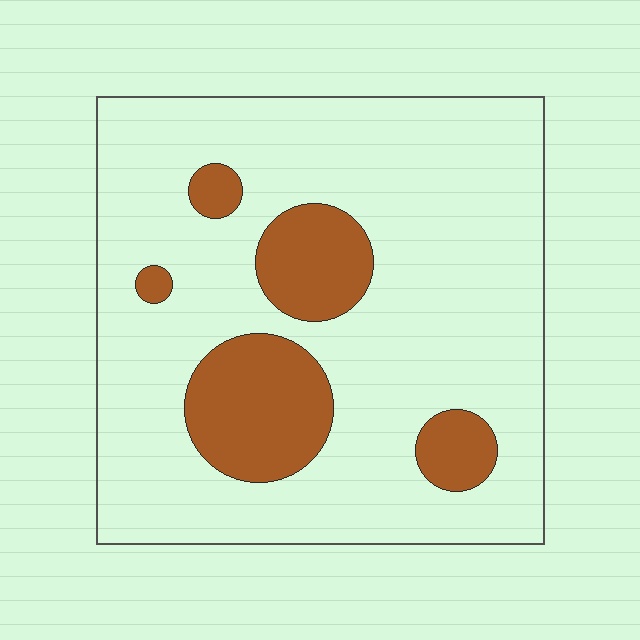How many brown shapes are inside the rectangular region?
5.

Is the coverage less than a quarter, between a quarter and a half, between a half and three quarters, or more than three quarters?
Less than a quarter.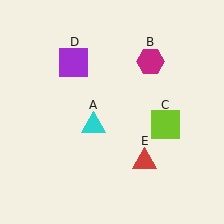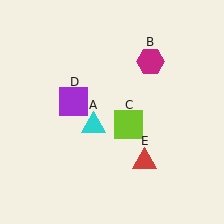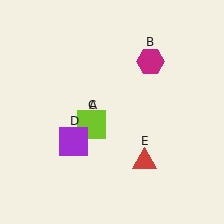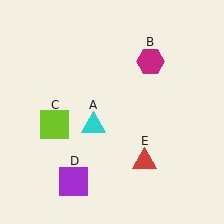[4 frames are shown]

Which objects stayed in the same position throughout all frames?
Cyan triangle (object A) and magenta hexagon (object B) and red triangle (object E) remained stationary.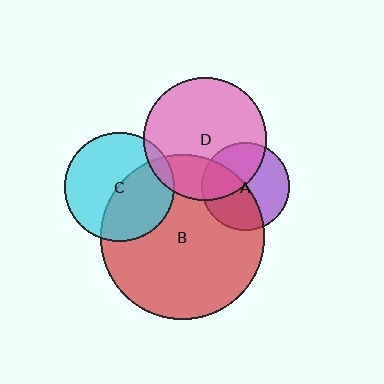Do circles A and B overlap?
Yes.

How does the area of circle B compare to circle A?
Approximately 3.5 times.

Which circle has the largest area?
Circle B (red).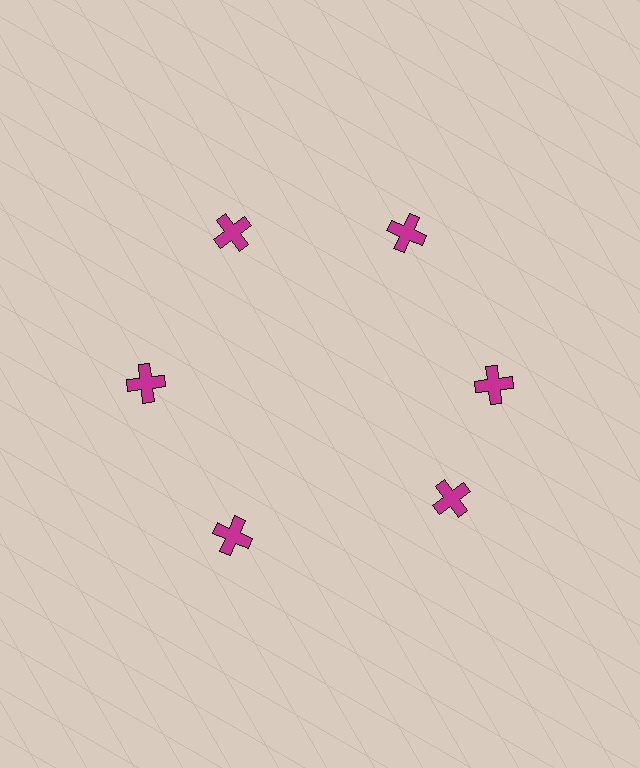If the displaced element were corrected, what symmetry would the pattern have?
It would have 6-fold rotational symmetry — the pattern would map onto itself every 60 degrees.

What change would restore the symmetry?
The symmetry would be restored by rotating it back into even spacing with its neighbors so that all 6 crosses sit at equal angles and equal distance from the center.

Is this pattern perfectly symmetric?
No. The 6 magenta crosses are arranged in a ring, but one element near the 5 o'clock position is rotated out of alignment along the ring, breaking the 6-fold rotational symmetry.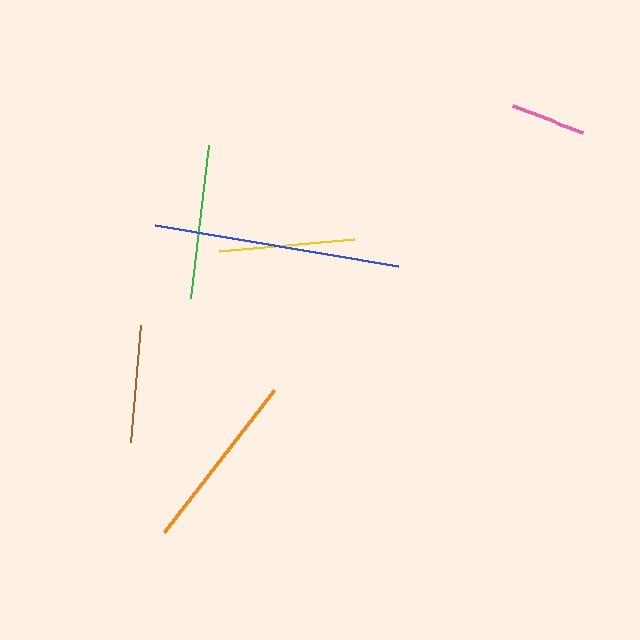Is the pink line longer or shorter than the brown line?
The brown line is longer than the pink line.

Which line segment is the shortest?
The pink line is the shortest at approximately 75 pixels.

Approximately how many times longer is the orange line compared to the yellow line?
The orange line is approximately 1.3 times the length of the yellow line.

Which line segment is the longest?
The blue line is the longest at approximately 247 pixels.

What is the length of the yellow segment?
The yellow segment is approximately 136 pixels long.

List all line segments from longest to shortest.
From longest to shortest: blue, orange, green, yellow, brown, pink.